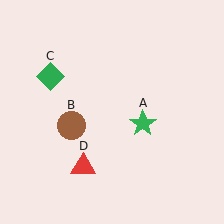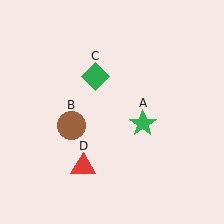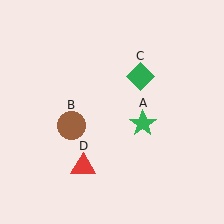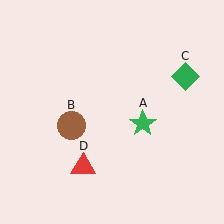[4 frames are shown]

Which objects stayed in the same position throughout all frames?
Green star (object A) and brown circle (object B) and red triangle (object D) remained stationary.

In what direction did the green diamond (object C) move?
The green diamond (object C) moved right.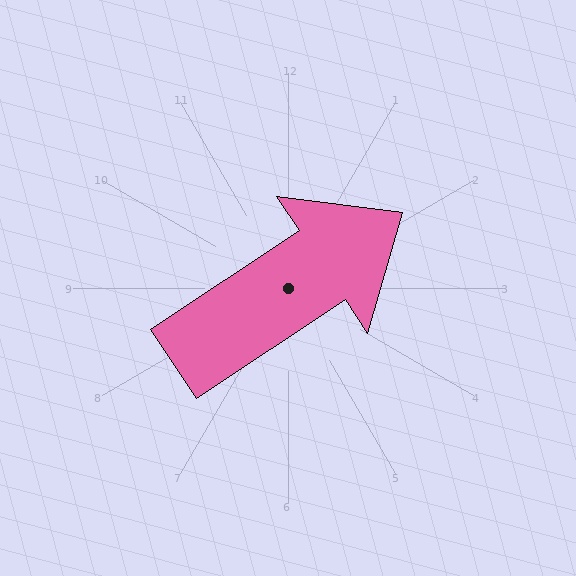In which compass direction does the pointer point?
Northeast.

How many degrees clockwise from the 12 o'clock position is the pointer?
Approximately 56 degrees.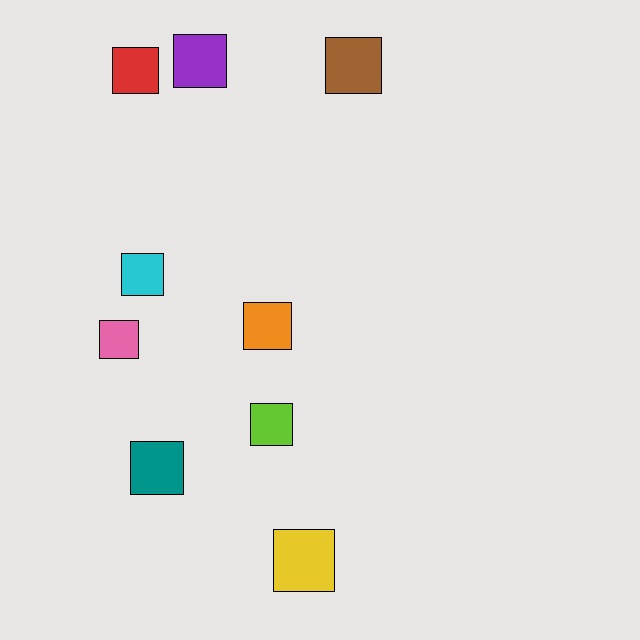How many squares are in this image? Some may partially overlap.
There are 9 squares.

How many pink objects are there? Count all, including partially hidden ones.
There is 1 pink object.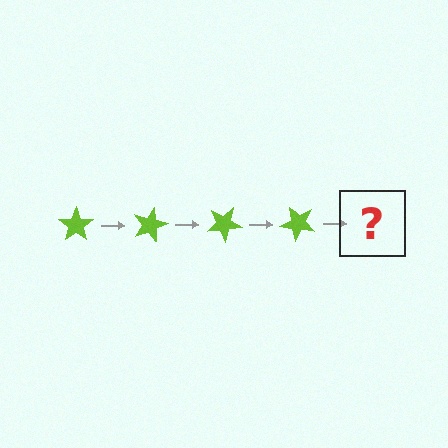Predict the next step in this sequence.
The next step is a lime star rotated 60 degrees.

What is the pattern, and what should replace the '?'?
The pattern is that the star rotates 15 degrees each step. The '?' should be a lime star rotated 60 degrees.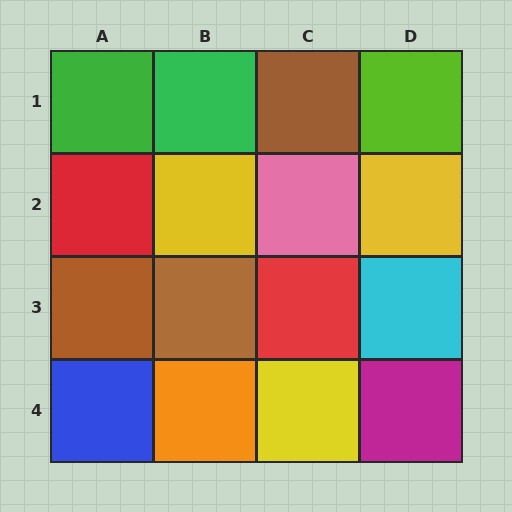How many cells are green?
2 cells are green.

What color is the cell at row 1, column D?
Lime.